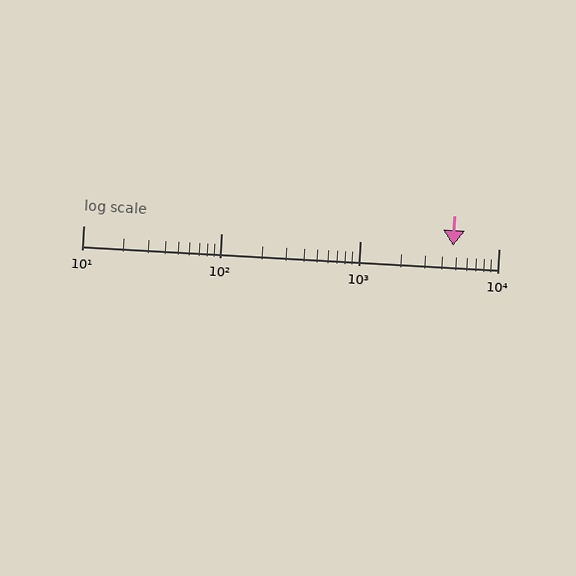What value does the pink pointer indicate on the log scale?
The pointer indicates approximately 4700.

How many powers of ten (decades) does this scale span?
The scale spans 3 decades, from 10 to 10000.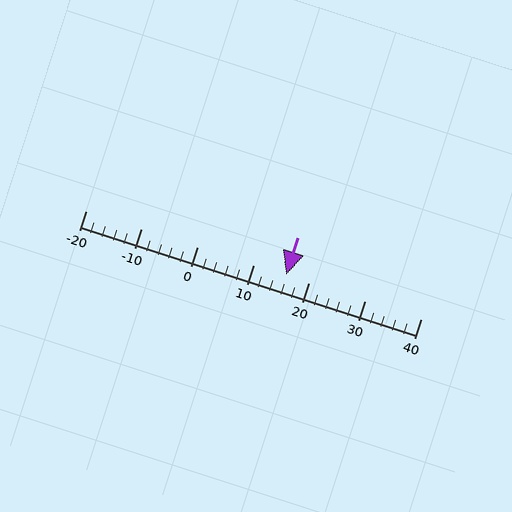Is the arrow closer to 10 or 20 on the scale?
The arrow is closer to 20.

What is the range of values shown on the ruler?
The ruler shows values from -20 to 40.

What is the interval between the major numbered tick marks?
The major tick marks are spaced 10 units apart.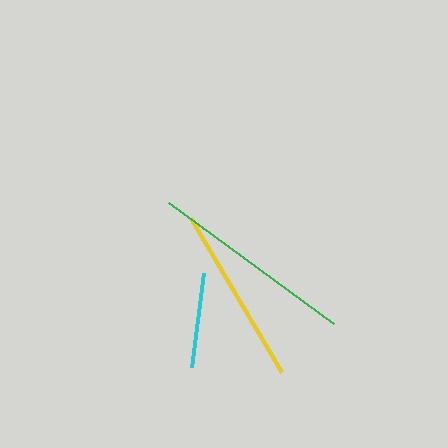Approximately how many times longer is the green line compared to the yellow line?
The green line is approximately 1.1 times the length of the yellow line.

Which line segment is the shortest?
The cyan line is the shortest at approximately 94 pixels.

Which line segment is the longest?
The green line is the longest at approximately 205 pixels.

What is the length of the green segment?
The green segment is approximately 205 pixels long.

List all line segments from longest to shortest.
From longest to shortest: green, yellow, cyan.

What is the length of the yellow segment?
The yellow segment is approximately 179 pixels long.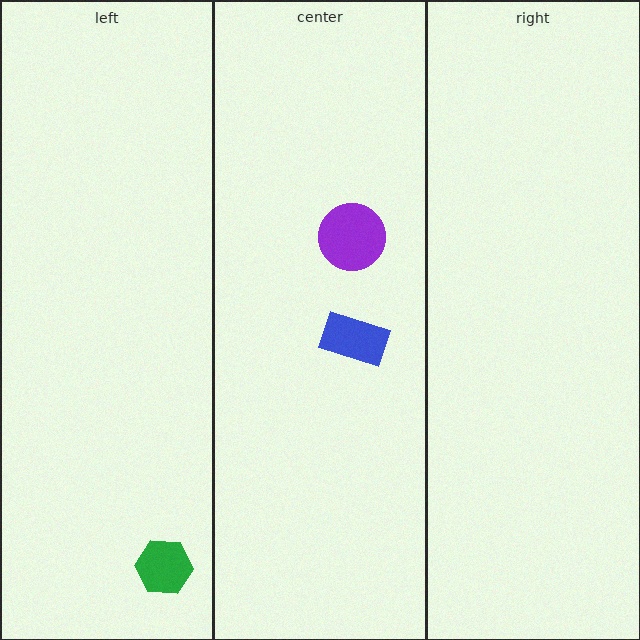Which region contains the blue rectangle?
The center region.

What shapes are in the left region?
The green hexagon.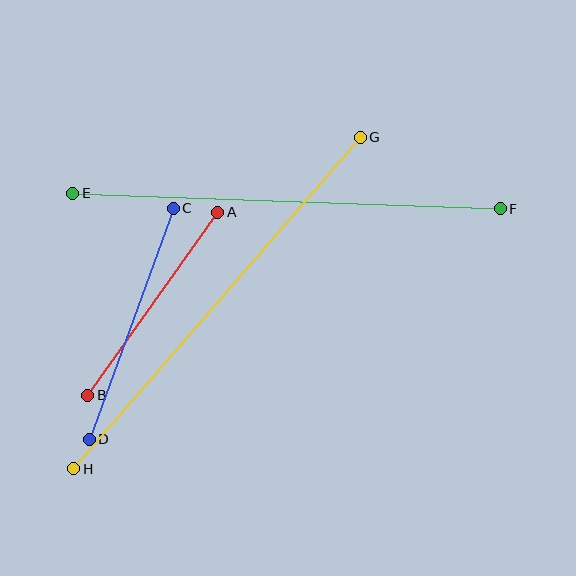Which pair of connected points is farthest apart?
Points G and H are farthest apart.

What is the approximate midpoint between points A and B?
The midpoint is at approximately (153, 304) pixels.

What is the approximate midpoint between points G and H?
The midpoint is at approximately (217, 303) pixels.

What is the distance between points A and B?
The distance is approximately 225 pixels.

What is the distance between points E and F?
The distance is approximately 428 pixels.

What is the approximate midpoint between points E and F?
The midpoint is at approximately (287, 201) pixels.